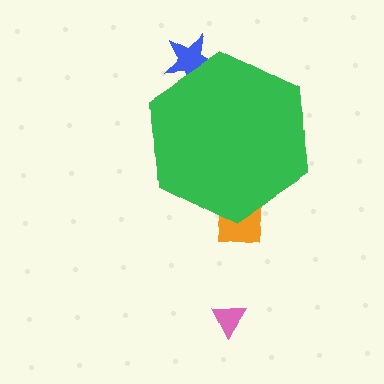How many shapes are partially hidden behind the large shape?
2 shapes are partially hidden.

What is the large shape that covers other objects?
A green hexagon.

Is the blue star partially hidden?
Yes, the blue star is partially hidden behind the green hexagon.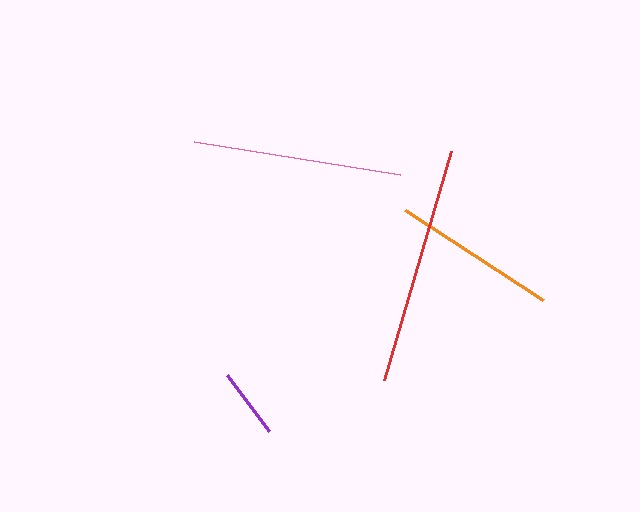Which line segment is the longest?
The red line is the longest at approximately 239 pixels.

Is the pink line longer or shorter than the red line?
The red line is longer than the pink line.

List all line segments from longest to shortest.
From longest to shortest: red, pink, orange, purple.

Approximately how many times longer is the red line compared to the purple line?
The red line is approximately 3.4 times the length of the purple line.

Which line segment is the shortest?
The purple line is the shortest at approximately 70 pixels.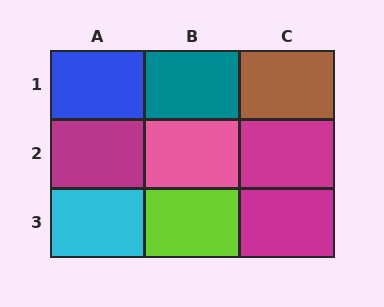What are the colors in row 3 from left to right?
Cyan, lime, magenta.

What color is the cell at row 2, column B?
Pink.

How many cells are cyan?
1 cell is cyan.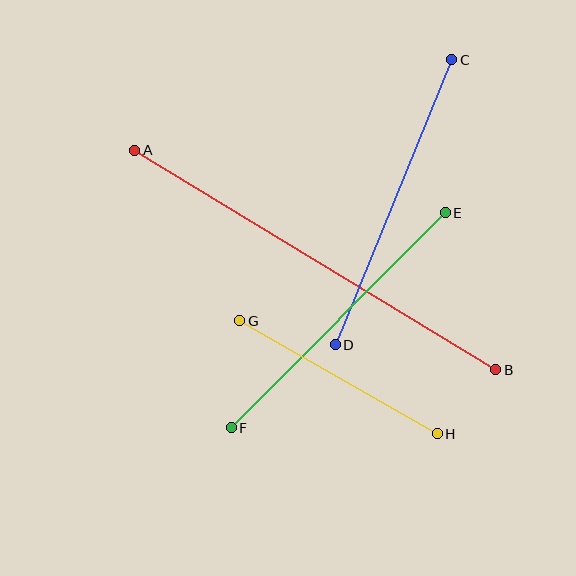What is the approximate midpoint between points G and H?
The midpoint is at approximately (338, 377) pixels.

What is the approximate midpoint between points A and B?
The midpoint is at approximately (315, 260) pixels.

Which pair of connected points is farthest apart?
Points A and B are farthest apart.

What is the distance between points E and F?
The distance is approximately 303 pixels.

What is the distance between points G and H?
The distance is approximately 228 pixels.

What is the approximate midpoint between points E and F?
The midpoint is at approximately (338, 320) pixels.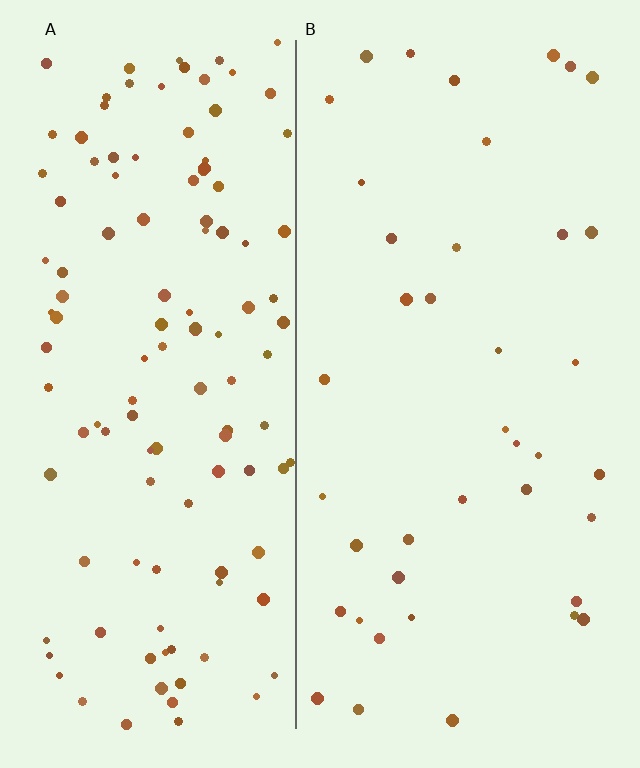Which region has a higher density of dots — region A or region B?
A (the left).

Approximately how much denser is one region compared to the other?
Approximately 3.0× — region A over region B.